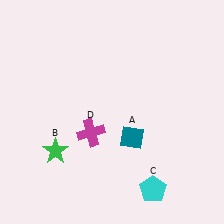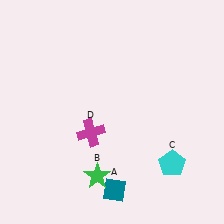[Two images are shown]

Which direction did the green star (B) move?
The green star (B) moved right.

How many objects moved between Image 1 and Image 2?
3 objects moved between the two images.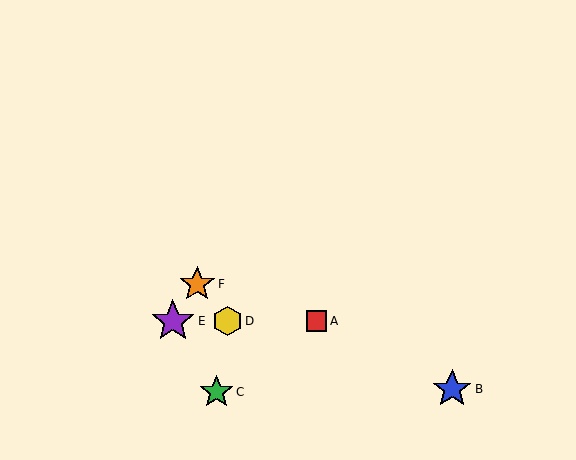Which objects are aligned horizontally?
Objects A, D, E are aligned horizontally.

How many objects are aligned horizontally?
3 objects (A, D, E) are aligned horizontally.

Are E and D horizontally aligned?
Yes, both are at y≈321.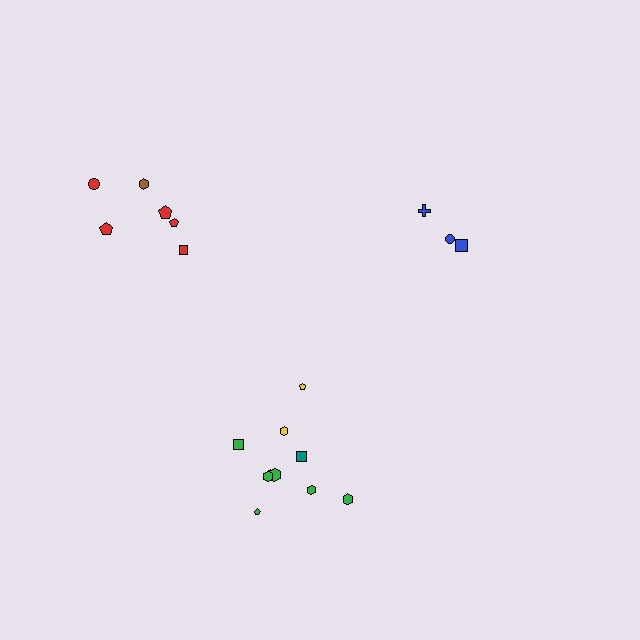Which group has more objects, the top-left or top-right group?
The top-left group.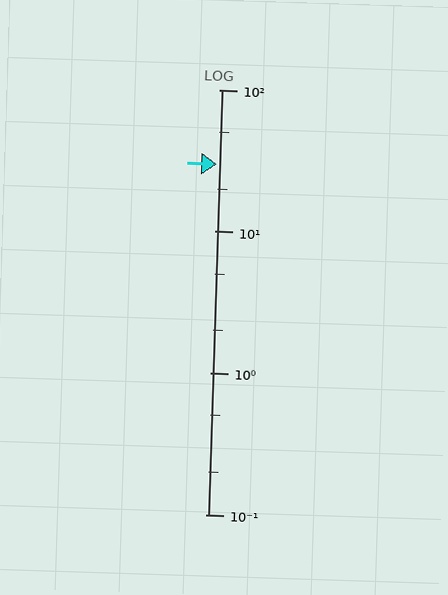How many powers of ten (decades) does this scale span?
The scale spans 3 decades, from 0.1 to 100.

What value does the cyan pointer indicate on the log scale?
The pointer indicates approximately 30.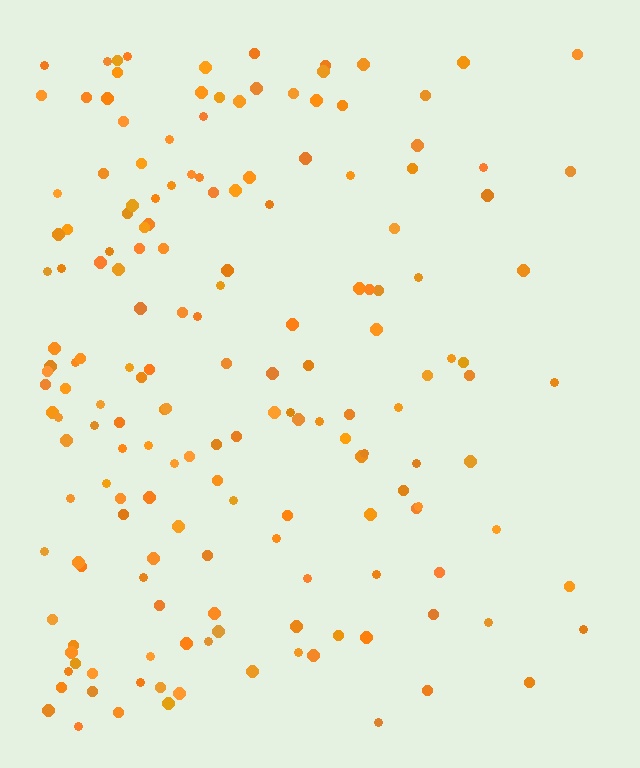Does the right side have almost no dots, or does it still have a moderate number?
Still a moderate number, just noticeably fewer than the left.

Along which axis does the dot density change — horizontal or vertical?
Horizontal.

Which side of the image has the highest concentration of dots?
The left.